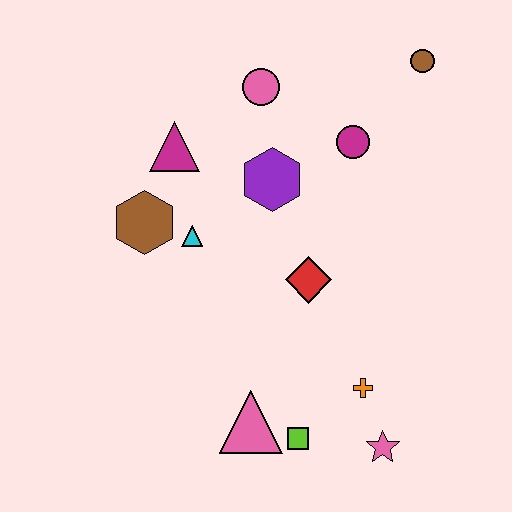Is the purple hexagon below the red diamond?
No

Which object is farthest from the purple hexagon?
The pink star is farthest from the purple hexagon.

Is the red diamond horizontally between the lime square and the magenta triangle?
No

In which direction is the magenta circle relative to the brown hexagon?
The magenta circle is to the right of the brown hexagon.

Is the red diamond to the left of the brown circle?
Yes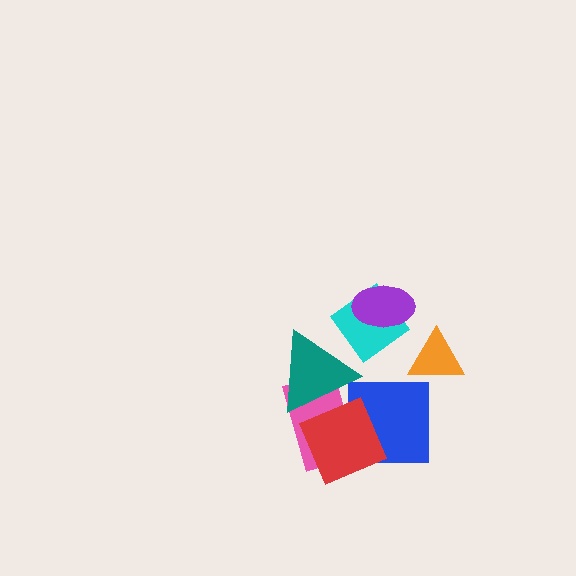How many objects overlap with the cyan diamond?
2 objects overlap with the cyan diamond.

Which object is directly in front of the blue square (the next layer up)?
The pink rectangle is directly in front of the blue square.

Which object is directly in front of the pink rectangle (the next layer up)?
The teal triangle is directly in front of the pink rectangle.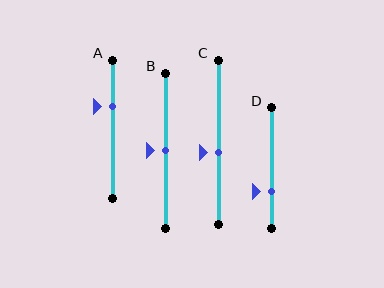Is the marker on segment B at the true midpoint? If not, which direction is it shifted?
Yes, the marker on segment B is at the true midpoint.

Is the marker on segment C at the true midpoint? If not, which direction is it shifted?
No, the marker on segment C is shifted downward by about 6% of the segment length.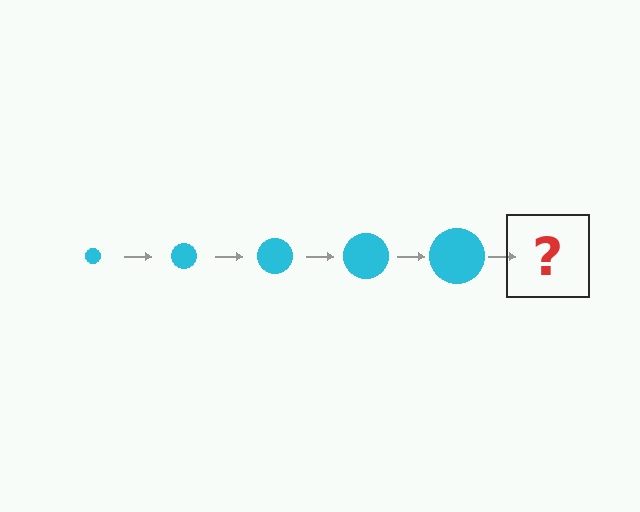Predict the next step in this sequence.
The next step is a cyan circle, larger than the previous one.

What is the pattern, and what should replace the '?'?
The pattern is that the circle gets progressively larger each step. The '?' should be a cyan circle, larger than the previous one.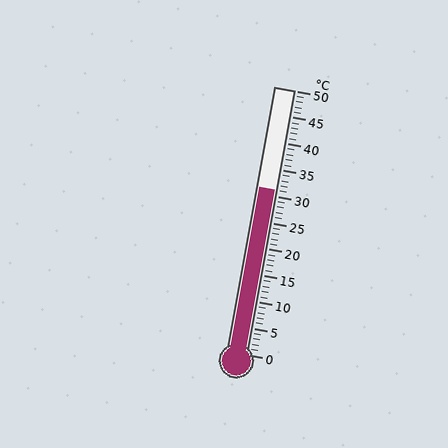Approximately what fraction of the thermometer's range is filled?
The thermometer is filled to approximately 60% of its range.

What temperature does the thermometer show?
The thermometer shows approximately 31°C.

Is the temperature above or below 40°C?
The temperature is below 40°C.